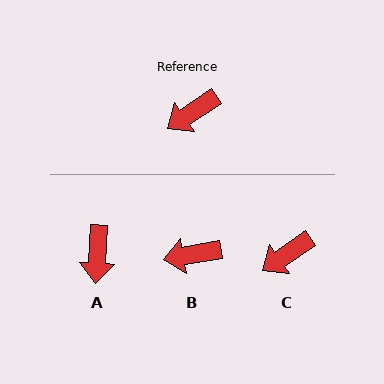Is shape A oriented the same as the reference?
No, it is off by about 53 degrees.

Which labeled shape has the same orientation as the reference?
C.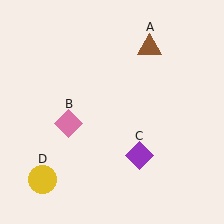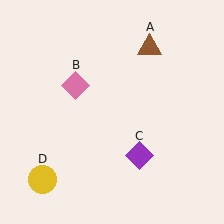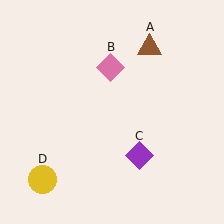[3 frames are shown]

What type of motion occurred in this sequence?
The pink diamond (object B) rotated clockwise around the center of the scene.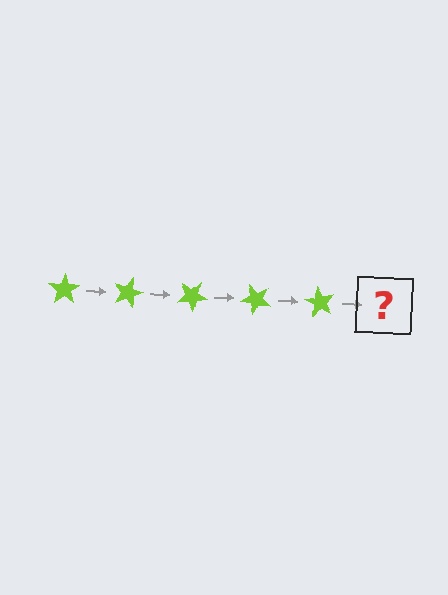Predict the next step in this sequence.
The next step is a lime star rotated 75 degrees.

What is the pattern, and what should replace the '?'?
The pattern is that the star rotates 15 degrees each step. The '?' should be a lime star rotated 75 degrees.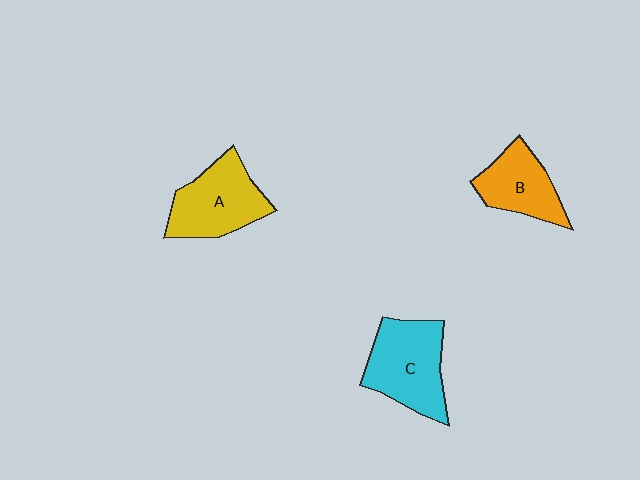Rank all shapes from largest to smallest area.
From largest to smallest: C (cyan), A (yellow), B (orange).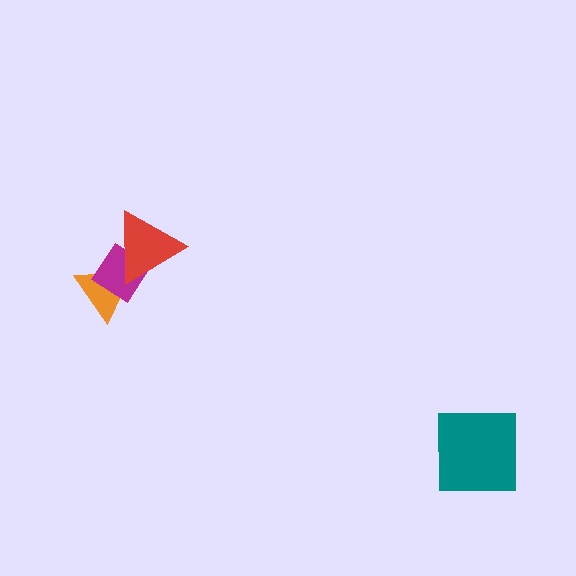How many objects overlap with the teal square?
0 objects overlap with the teal square.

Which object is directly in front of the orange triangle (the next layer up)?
The magenta diamond is directly in front of the orange triangle.